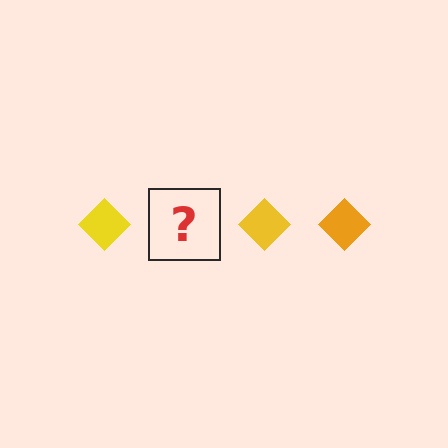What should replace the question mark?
The question mark should be replaced with an orange diamond.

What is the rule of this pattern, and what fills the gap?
The rule is that the pattern cycles through yellow, orange diamonds. The gap should be filled with an orange diamond.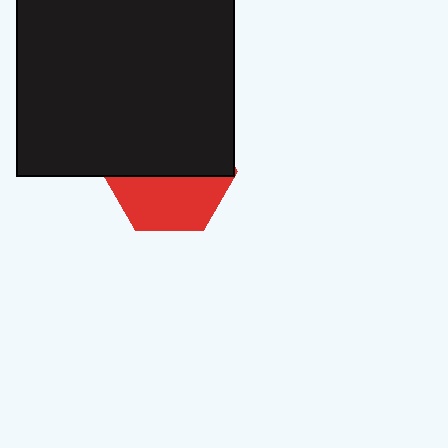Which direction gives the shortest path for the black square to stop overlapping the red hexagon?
Moving up gives the shortest separation.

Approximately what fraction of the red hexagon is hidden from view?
Roughly 56% of the red hexagon is hidden behind the black square.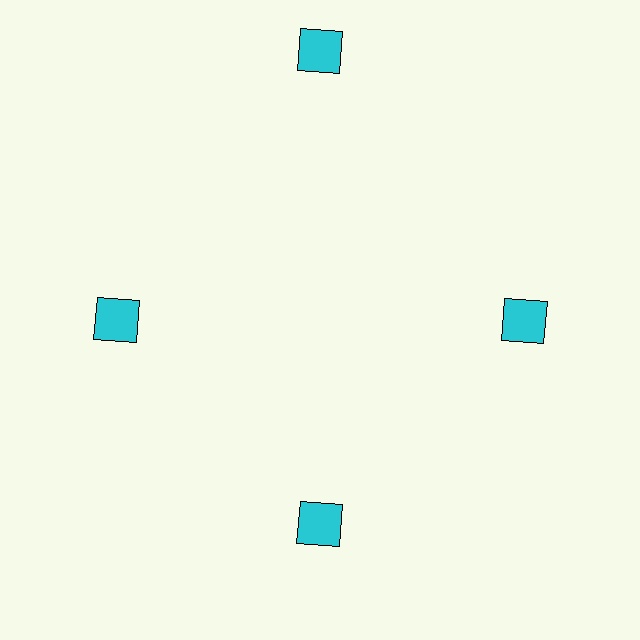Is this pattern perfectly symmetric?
No. The 4 cyan squares are arranged in a ring, but one element near the 12 o'clock position is pushed outward from the center, breaking the 4-fold rotational symmetry.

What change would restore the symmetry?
The symmetry would be restored by moving it inward, back onto the ring so that all 4 squares sit at equal angles and equal distance from the center.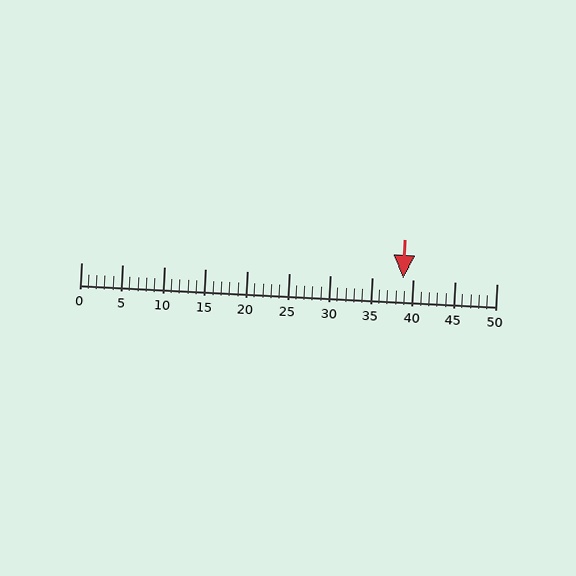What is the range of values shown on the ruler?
The ruler shows values from 0 to 50.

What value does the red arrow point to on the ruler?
The red arrow points to approximately 39.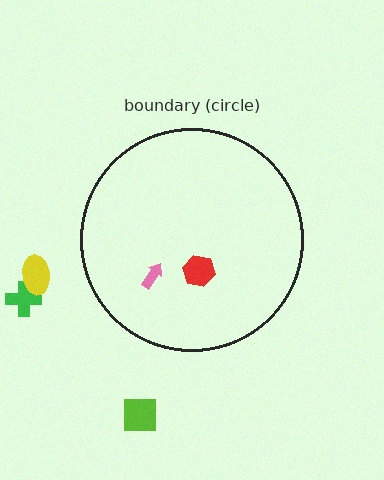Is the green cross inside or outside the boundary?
Outside.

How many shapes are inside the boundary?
2 inside, 3 outside.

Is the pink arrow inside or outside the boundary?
Inside.